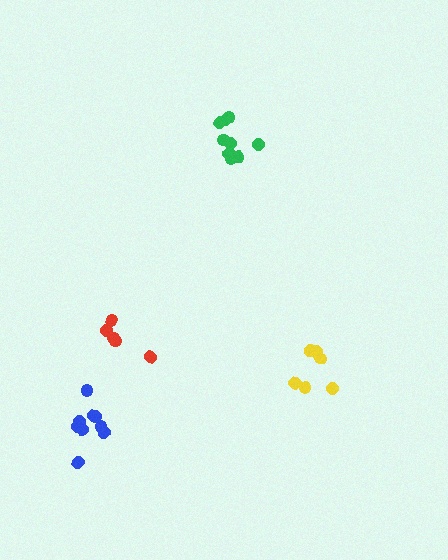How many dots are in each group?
Group 1: 5 dots, Group 2: 9 dots, Group 3: 7 dots, Group 4: 9 dots (30 total).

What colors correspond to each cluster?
The clusters are colored: red, green, yellow, blue.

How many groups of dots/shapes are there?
There are 4 groups.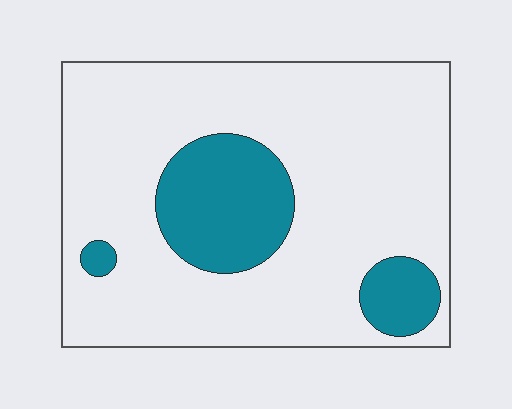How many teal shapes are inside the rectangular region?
3.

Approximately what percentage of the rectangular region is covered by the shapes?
Approximately 20%.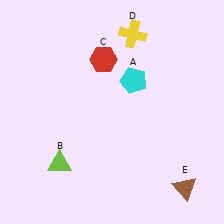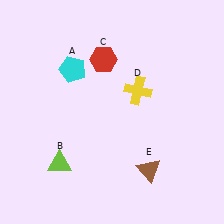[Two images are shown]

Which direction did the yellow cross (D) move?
The yellow cross (D) moved down.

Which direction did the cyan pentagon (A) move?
The cyan pentagon (A) moved left.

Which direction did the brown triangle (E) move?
The brown triangle (E) moved left.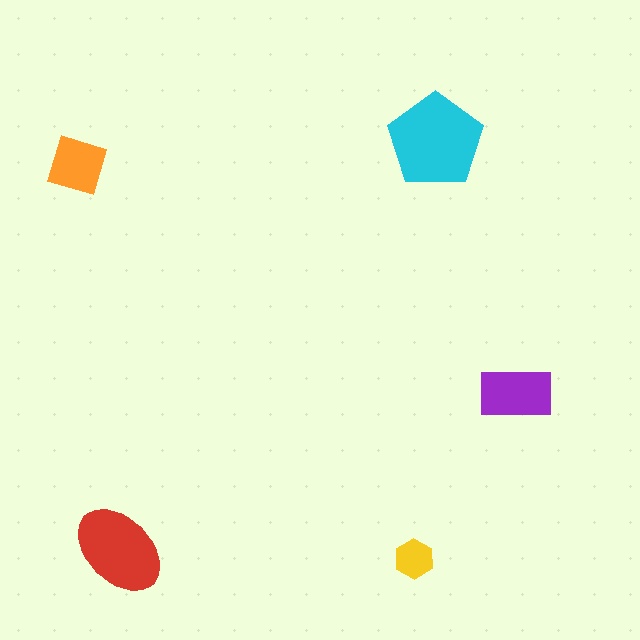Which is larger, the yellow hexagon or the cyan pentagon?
The cyan pentagon.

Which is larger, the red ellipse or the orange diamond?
The red ellipse.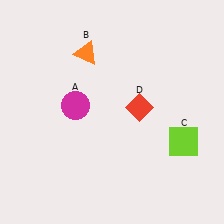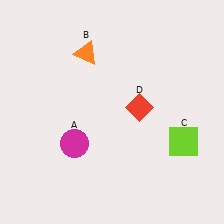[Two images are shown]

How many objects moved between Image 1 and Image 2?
1 object moved between the two images.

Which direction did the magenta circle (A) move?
The magenta circle (A) moved down.